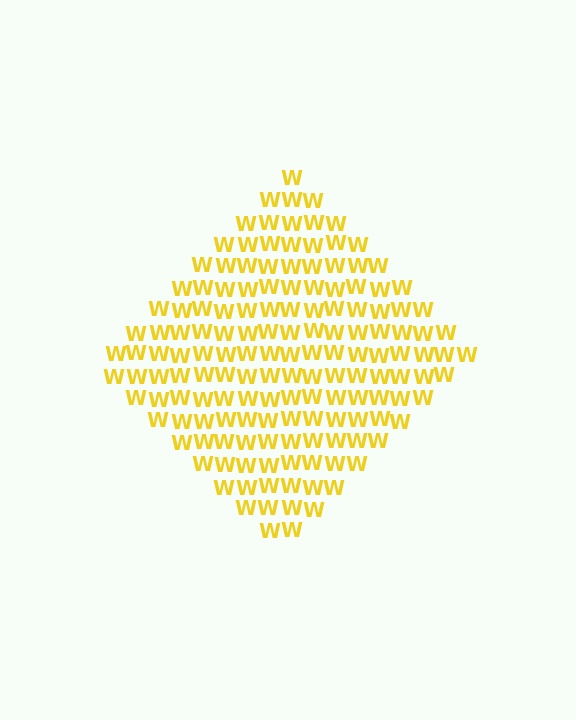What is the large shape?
The large shape is a diamond.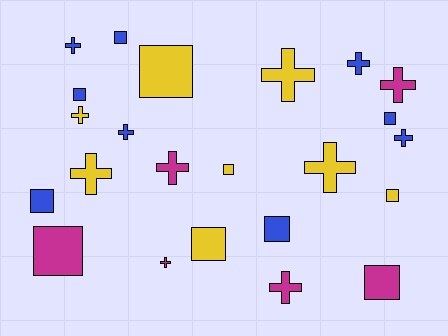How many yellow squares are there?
There are 4 yellow squares.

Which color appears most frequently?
Blue, with 9 objects.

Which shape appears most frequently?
Cross, with 12 objects.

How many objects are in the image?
There are 23 objects.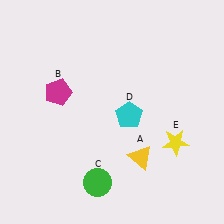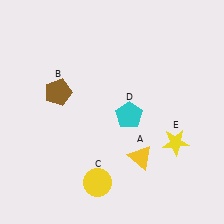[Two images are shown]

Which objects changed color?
B changed from magenta to brown. C changed from green to yellow.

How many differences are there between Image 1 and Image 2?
There are 2 differences between the two images.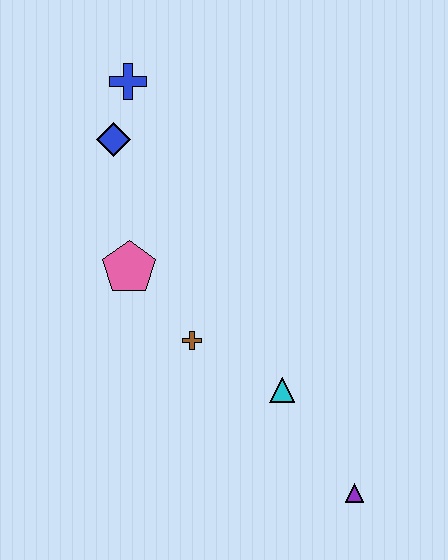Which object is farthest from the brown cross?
The blue cross is farthest from the brown cross.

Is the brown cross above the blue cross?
No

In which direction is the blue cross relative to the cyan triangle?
The blue cross is above the cyan triangle.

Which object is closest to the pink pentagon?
The brown cross is closest to the pink pentagon.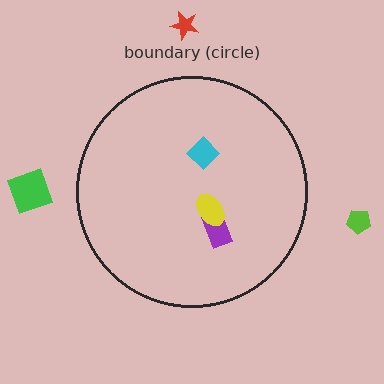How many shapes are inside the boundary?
3 inside, 3 outside.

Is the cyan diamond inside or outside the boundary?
Inside.